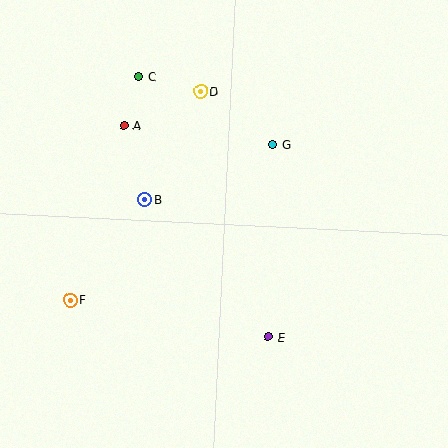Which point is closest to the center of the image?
Point B at (145, 199) is closest to the center.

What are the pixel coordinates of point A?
Point A is at (124, 125).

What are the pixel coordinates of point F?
Point F is at (70, 300).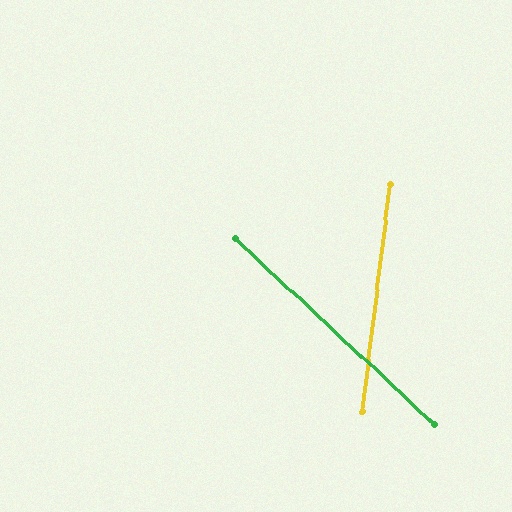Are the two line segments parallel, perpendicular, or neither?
Neither parallel nor perpendicular — they differ by about 54°.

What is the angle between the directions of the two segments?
Approximately 54 degrees.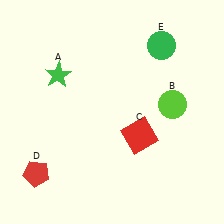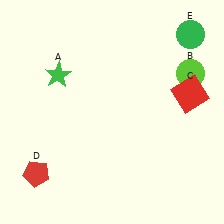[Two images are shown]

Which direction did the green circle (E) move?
The green circle (E) moved right.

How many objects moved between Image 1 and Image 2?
3 objects moved between the two images.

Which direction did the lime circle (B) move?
The lime circle (B) moved up.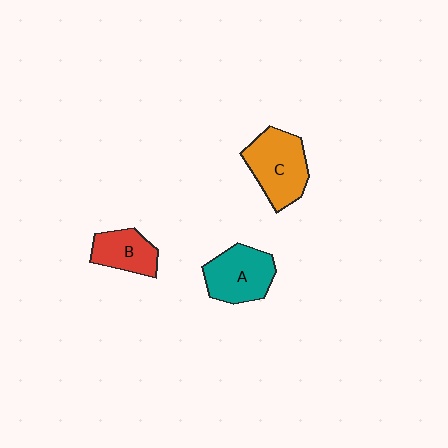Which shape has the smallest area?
Shape B (red).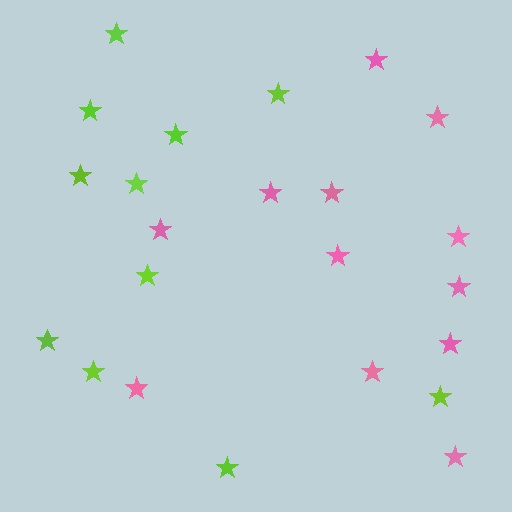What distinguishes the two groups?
There are 2 groups: one group of pink stars (12) and one group of lime stars (11).